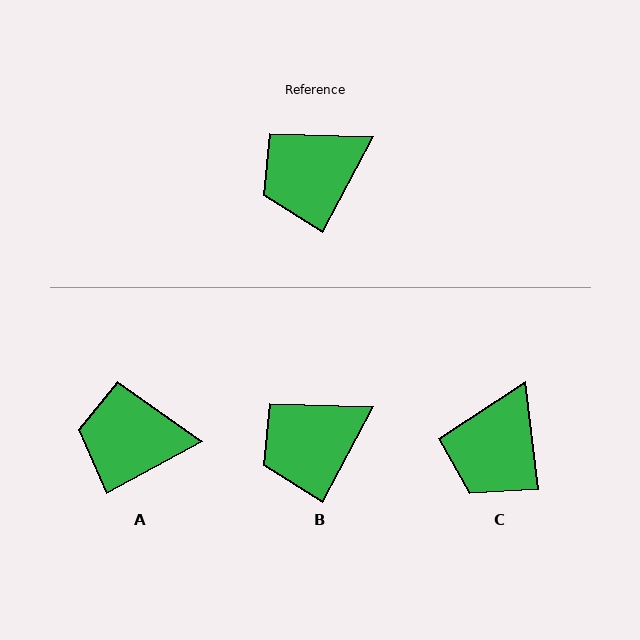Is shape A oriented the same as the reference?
No, it is off by about 33 degrees.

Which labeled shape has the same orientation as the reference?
B.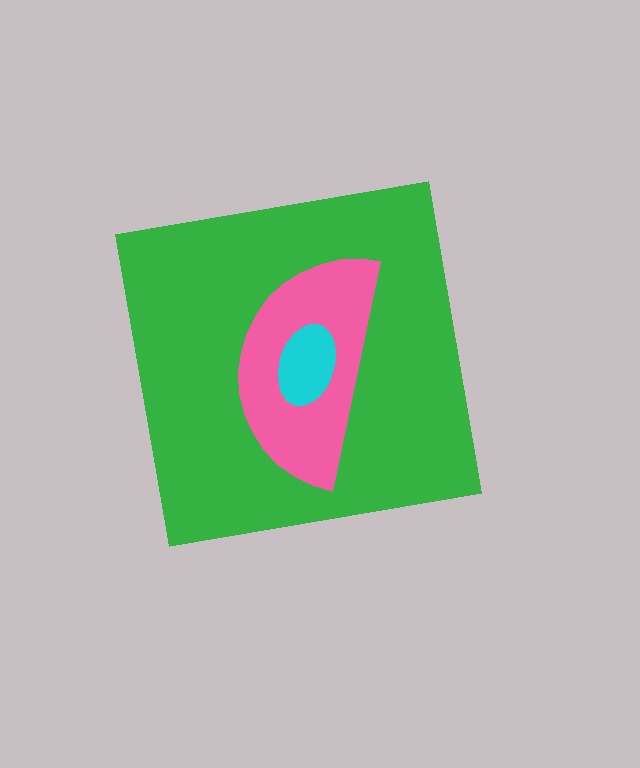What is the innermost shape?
The cyan ellipse.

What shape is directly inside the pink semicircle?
The cyan ellipse.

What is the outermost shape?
The green square.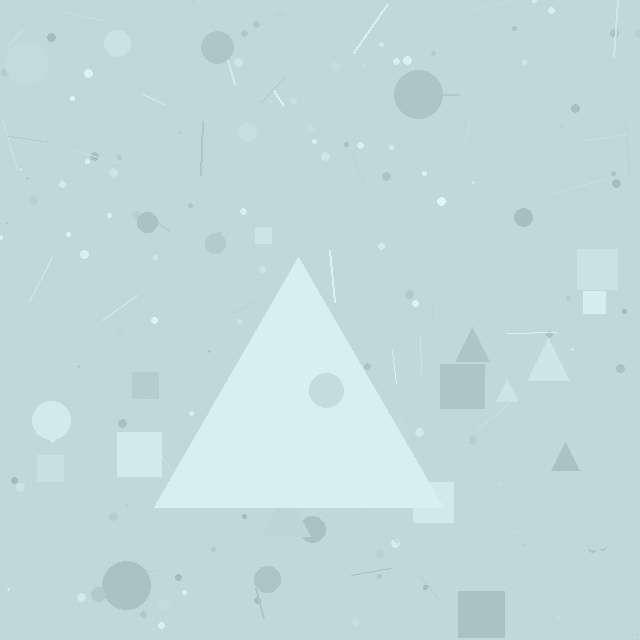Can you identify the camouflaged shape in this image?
The camouflaged shape is a triangle.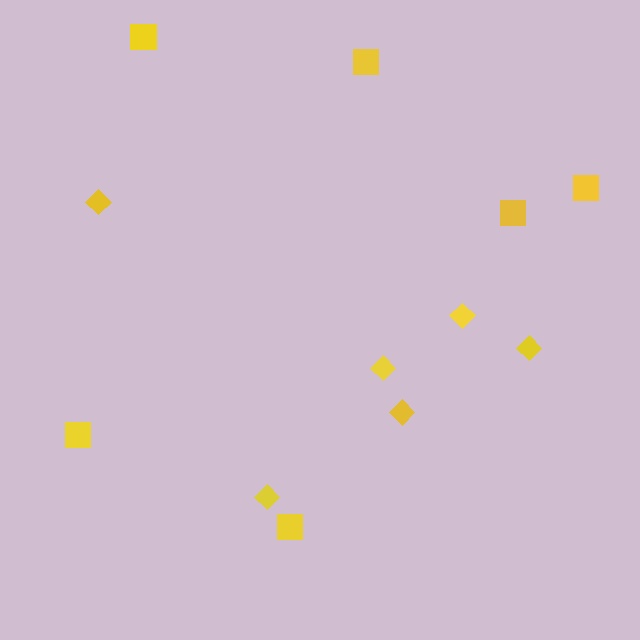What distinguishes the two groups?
There are 2 groups: one group of diamonds (6) and one group of squares (6).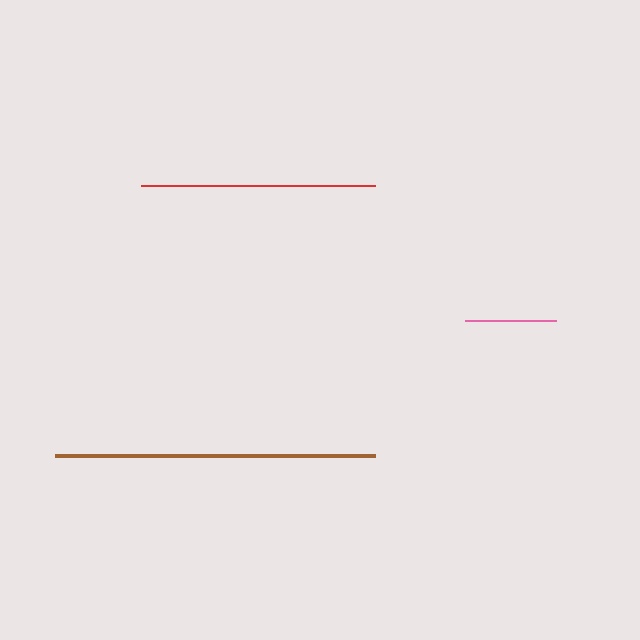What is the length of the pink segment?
The pink segment is approximately 90 pixels long.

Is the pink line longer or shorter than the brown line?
The brown line is longer than the pink line.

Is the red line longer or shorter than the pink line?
The red line is longer than the pink line.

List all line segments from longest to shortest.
From longest to shortest: brown, red, pink.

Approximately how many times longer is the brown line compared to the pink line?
The brown line is approximately 3.5 times the length of the pink line.